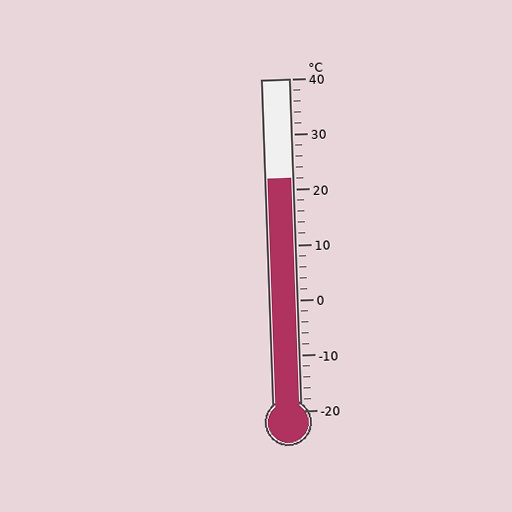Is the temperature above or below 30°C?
The temperature is below 30°C.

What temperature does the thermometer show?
The thermometer shows approximately 22°C.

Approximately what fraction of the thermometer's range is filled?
The thermometer is filled to approximately 70% of its range.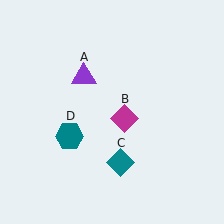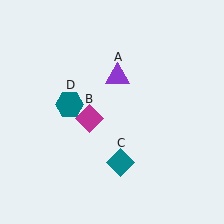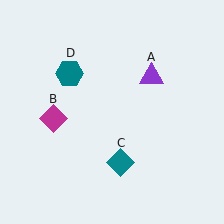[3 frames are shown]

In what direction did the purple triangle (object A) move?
The purple triangle (object A) moved right.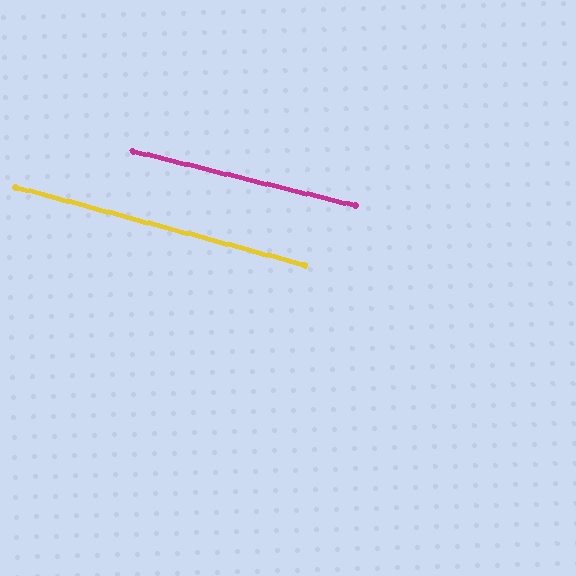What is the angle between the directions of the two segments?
Approximately 1 degree.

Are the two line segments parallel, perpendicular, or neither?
Parallel — their directions differ by only 1.3°.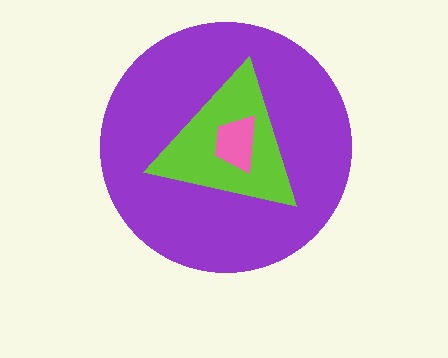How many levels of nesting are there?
3.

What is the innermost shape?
The pink trapezoid.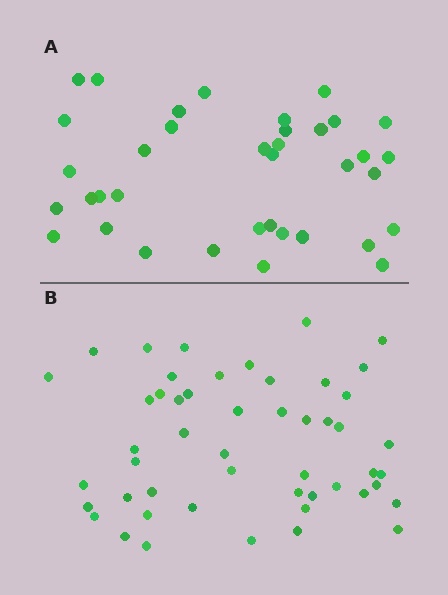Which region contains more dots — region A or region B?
Region B (the bottom region) has more dots.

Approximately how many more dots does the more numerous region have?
Region B has approximately 15 more dots than region A.